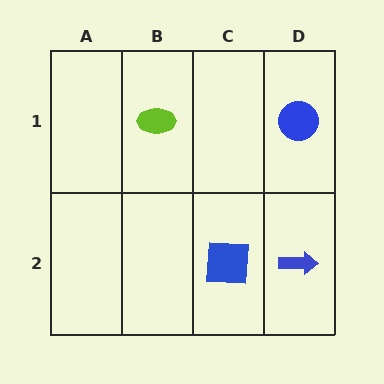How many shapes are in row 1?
2 shapes.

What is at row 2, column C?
A blue square.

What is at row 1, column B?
A lime ellipse.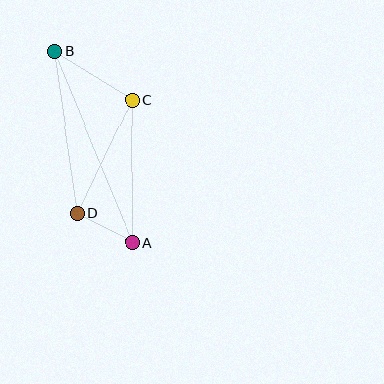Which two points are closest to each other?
Points A and D are closest to each other.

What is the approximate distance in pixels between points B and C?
The distance between B and C is approximately 91 pixels.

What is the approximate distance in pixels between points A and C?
The distance between A and C is approximately 142 pixels.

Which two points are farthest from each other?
Points A and B are farthest from each other.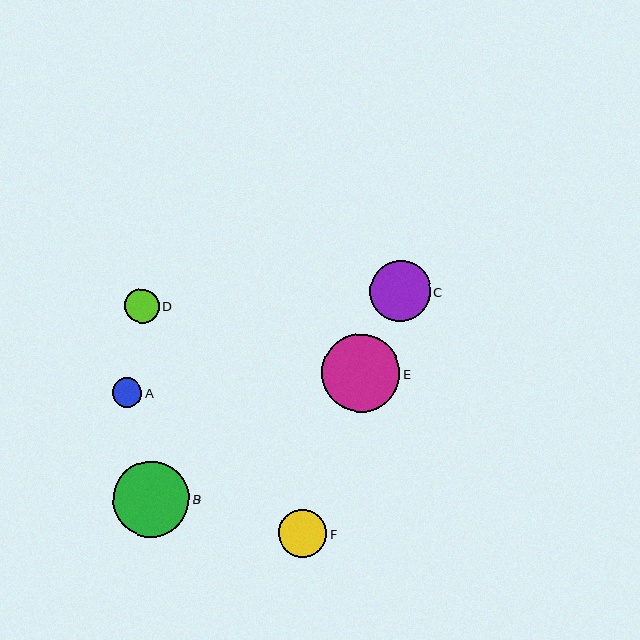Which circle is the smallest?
Circle A is the smallest with a size of approximately 29 pixels.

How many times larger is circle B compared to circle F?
Circle B is approximately 1.6 times the size of circle F.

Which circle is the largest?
Circle E is the largest with a size of approximately 79 pixels.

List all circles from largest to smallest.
From largest to smallest: E, B, C, F, D, A.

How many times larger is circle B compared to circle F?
Circle B is approximately 1.6 times the size of circle F.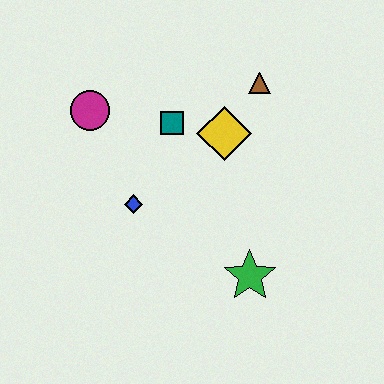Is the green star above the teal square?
No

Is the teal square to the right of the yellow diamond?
No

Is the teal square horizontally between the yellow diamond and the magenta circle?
Yes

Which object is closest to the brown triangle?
The yellow diamond is closest to the brown triangle.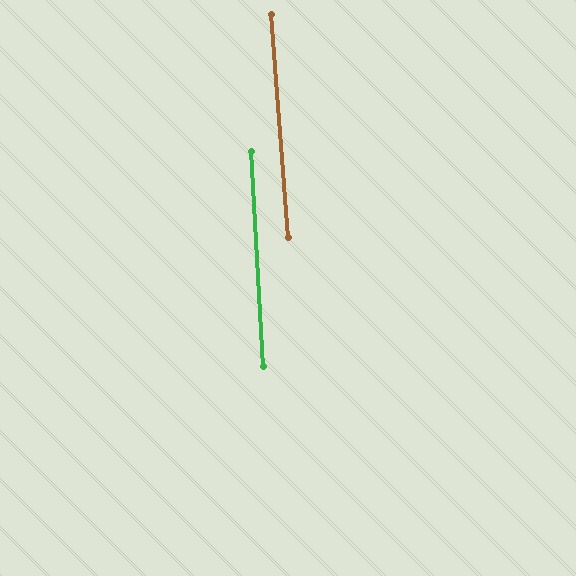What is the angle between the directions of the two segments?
Approximately 1 degree.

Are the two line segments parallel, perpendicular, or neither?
Parallel — their directions differ by only 1.2°.